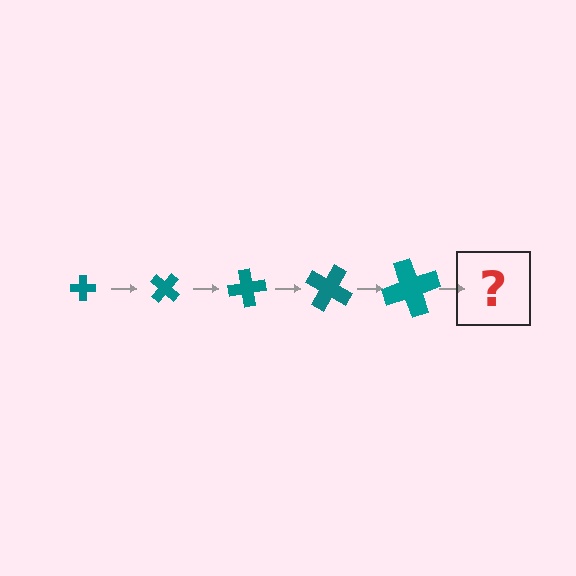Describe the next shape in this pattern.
It should be a cross, larger than the previous one and rotated 200 degrees from the start.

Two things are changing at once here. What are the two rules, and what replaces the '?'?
The two rules are that the cross grows larger each step and it rotates 40 degrees each step. The '?' should be a cross, larger than the previous one and rotated 200 degrees from the start.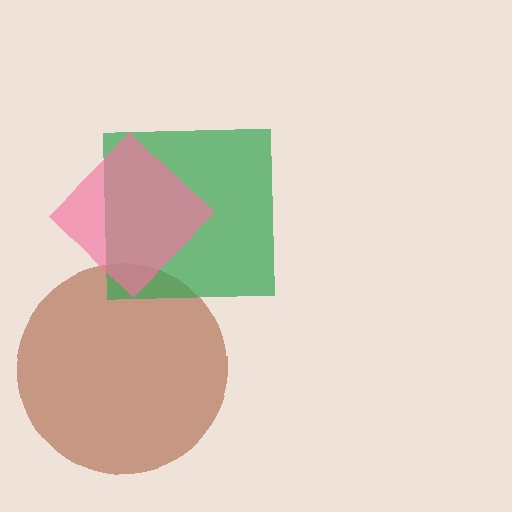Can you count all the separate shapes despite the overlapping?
Yes, there are 3 separate shapes.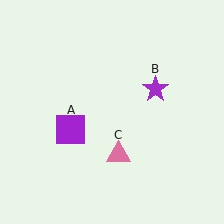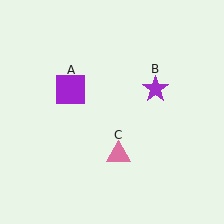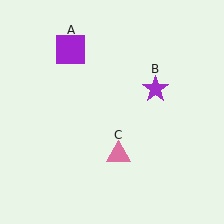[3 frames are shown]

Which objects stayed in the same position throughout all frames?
Purple star (object B) and pink triangle (object C) remained stationary.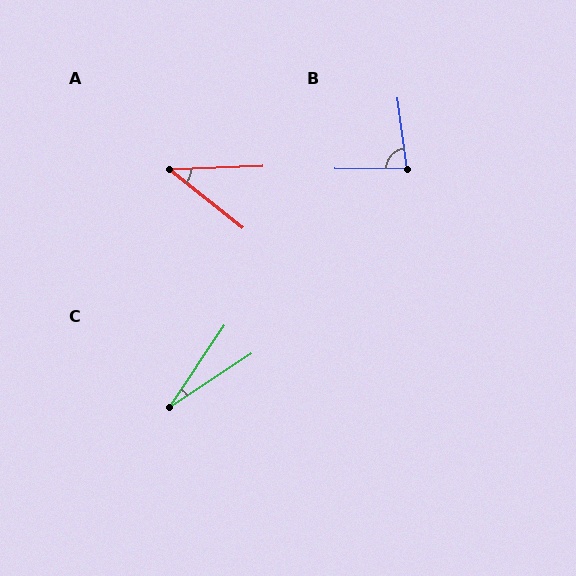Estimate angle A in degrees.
Approximately 41 degrees.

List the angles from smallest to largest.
C (23°), A (41°), B (83°).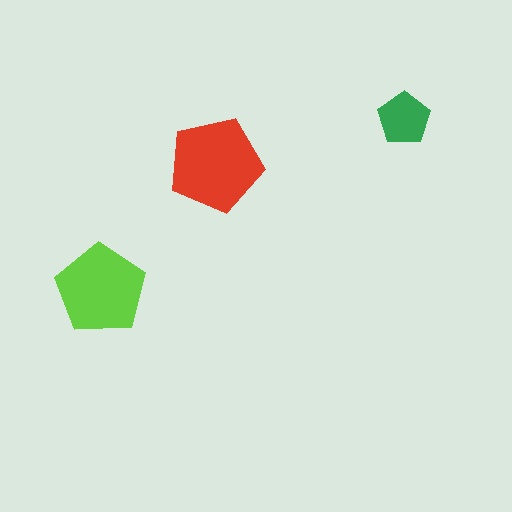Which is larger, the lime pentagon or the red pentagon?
The red one.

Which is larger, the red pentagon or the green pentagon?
The red one.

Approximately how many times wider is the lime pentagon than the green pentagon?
About 1.5 times wider.